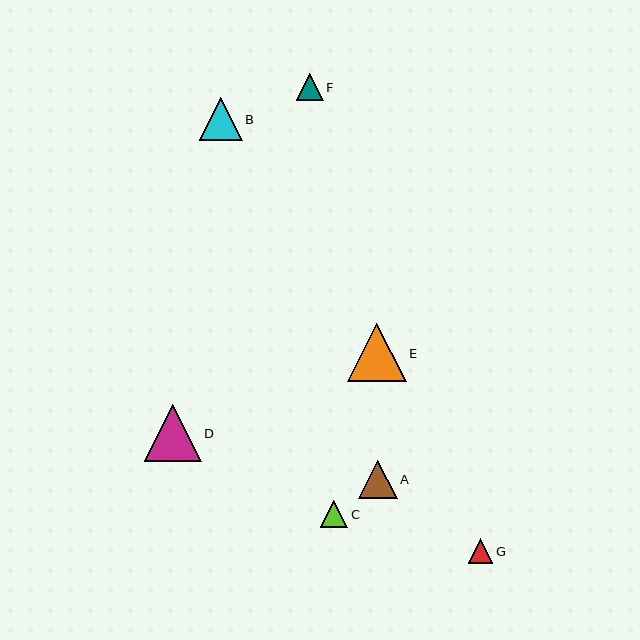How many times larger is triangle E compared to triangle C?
Triangle E is approximately 2.1 times the size of triangle C.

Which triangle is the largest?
Triangle E is the largest with a size of approximately 58 pixels.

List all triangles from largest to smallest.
From largest to smallest: E, D, B, A, C, F, G.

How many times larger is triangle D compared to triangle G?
Triangle D is approximately 2.3 times the size of triangle G.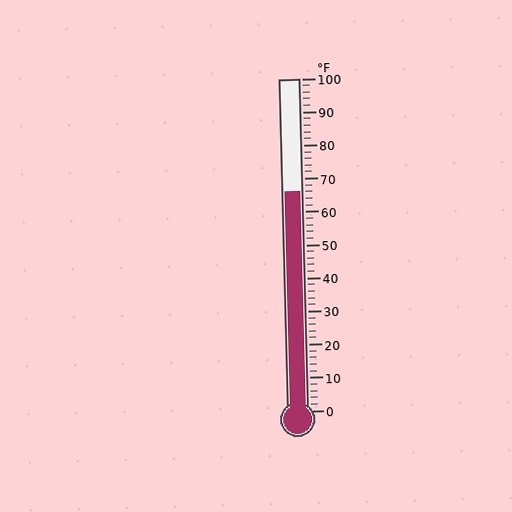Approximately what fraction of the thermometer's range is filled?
The thermometer is filled to approximately 65% of its range.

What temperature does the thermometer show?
The thermometer shows approximately 66°F.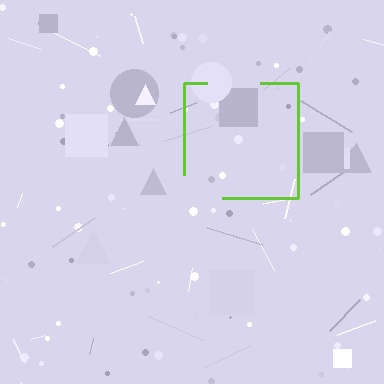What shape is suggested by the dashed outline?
The dashed outline suggests a square.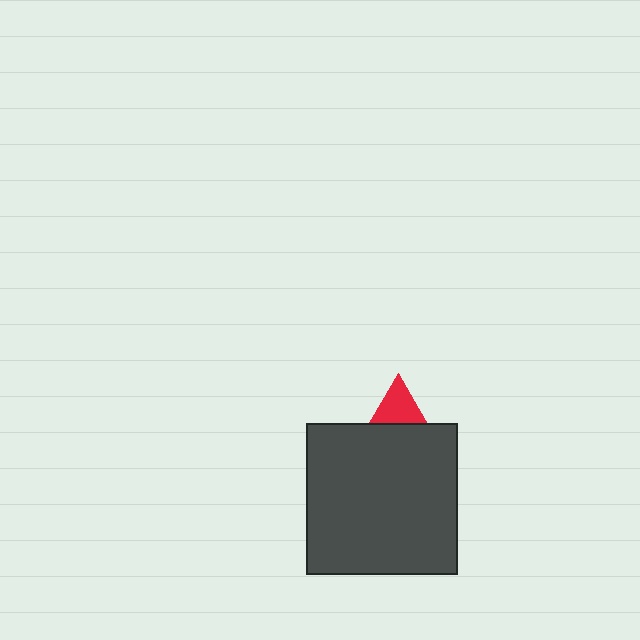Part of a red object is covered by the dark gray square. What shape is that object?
It is a triangle.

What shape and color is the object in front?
The object in front is a dark gray square.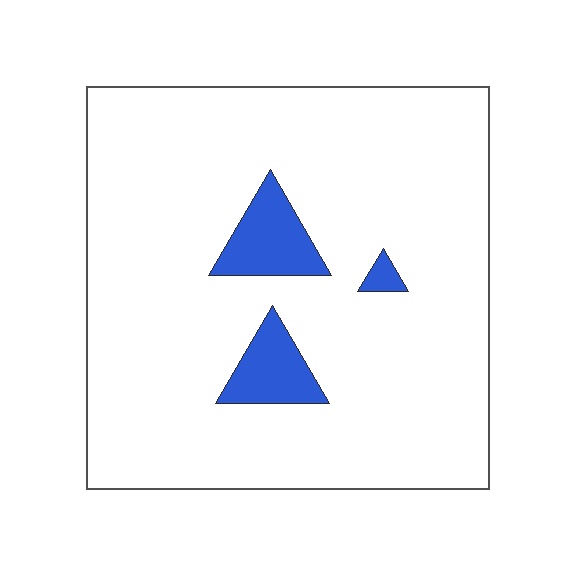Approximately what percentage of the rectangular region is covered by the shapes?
Approximately 10%.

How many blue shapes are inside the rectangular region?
3.